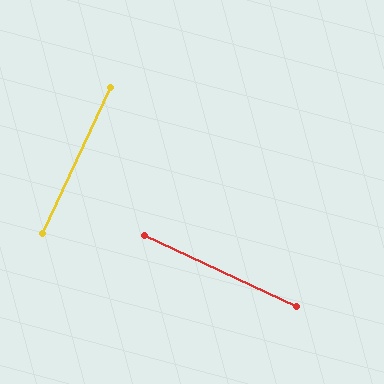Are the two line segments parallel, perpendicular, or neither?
Perpendicular — they meet at approximately 90°.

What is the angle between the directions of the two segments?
Approximately 90 degrees.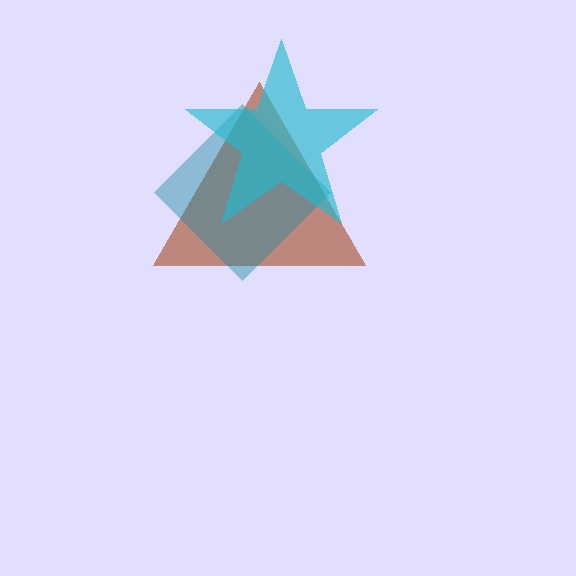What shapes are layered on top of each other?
The layered shapes are: a brown triangle, a teal diamond, a cyan star.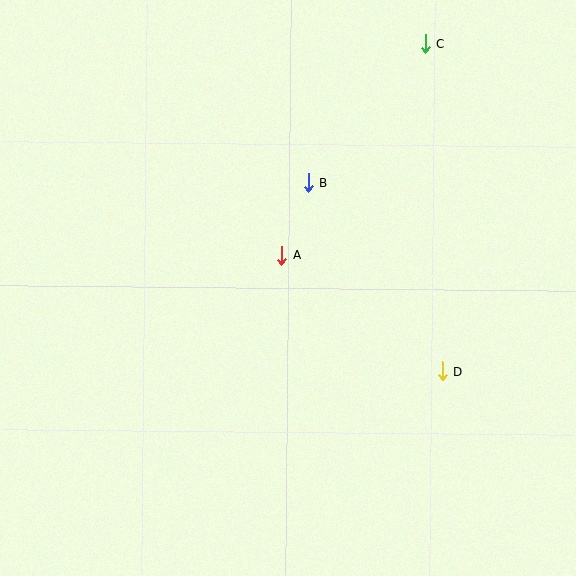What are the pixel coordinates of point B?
Point B is at (308, 183).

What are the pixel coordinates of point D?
Point D is at (442, 371).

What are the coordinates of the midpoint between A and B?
The midpoint between A and B is at (295, 219).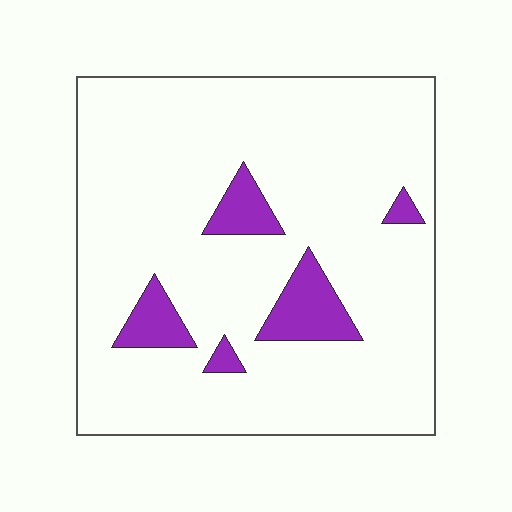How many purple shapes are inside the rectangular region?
5.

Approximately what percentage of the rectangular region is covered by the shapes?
Approximately 10%.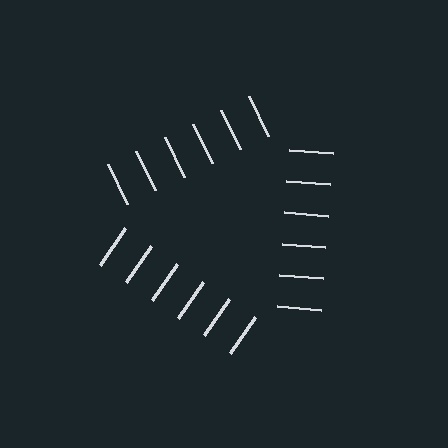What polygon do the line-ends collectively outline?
An illusory triangle — the line segments terminate on its edges but no continuous stroke is drawn.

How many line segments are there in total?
18 — 6 along each of the 3 edges.